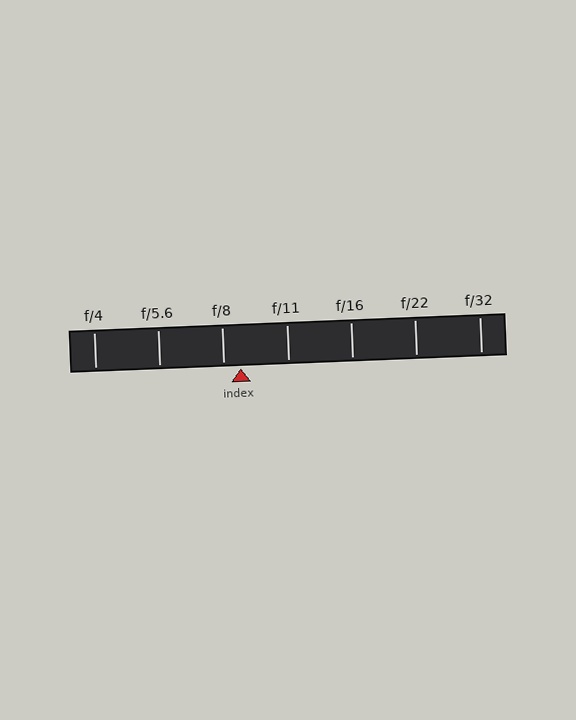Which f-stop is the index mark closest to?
The index mark is closest to f/8.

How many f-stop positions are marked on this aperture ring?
There are 7 f-stop positions marked.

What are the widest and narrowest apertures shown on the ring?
The widest aperture shown is f/4 and the narrowest is f/32.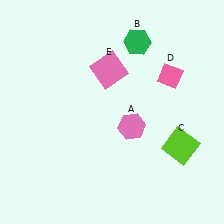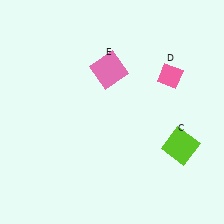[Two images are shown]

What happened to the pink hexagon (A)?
The pink hexagon (A) was removed in Image 2. It was in the bottom-right area of Image 1.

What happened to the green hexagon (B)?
The green hexagon (B) was removed in Image 2. It was in the top-right area of Image 1.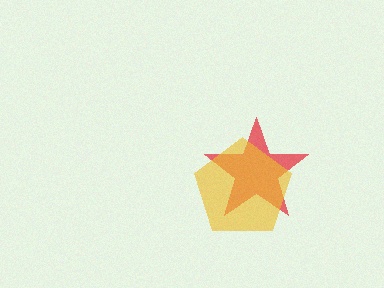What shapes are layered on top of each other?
The layered shapes are: a red star, a yellow pentagon.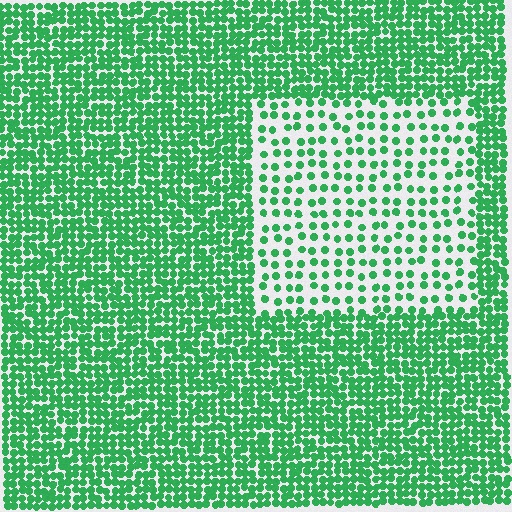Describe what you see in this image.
The image contains small green elements arranged at two different densities. A rectangle-shaped region is visible where the elements are less densely packed than the surrounding area.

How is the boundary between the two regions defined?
The boundary is defined by a change in element density (approximately 2.5x ratio). All elements are the same color, size, and shape.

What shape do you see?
I see a rectangle.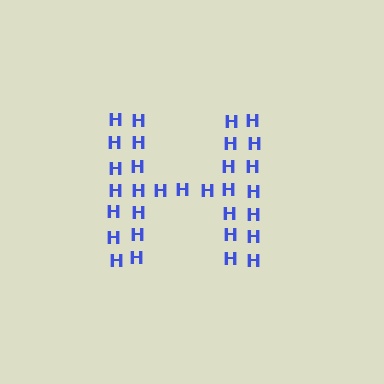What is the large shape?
The large shape is the letter H.